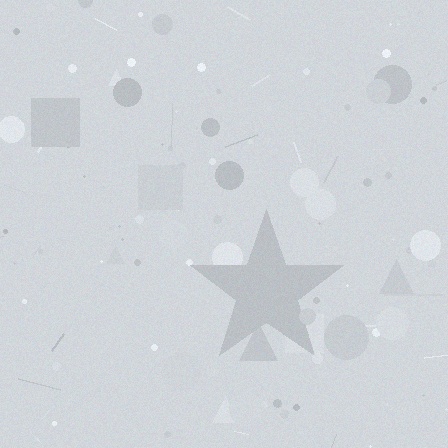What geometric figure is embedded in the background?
A star is embedded in the background.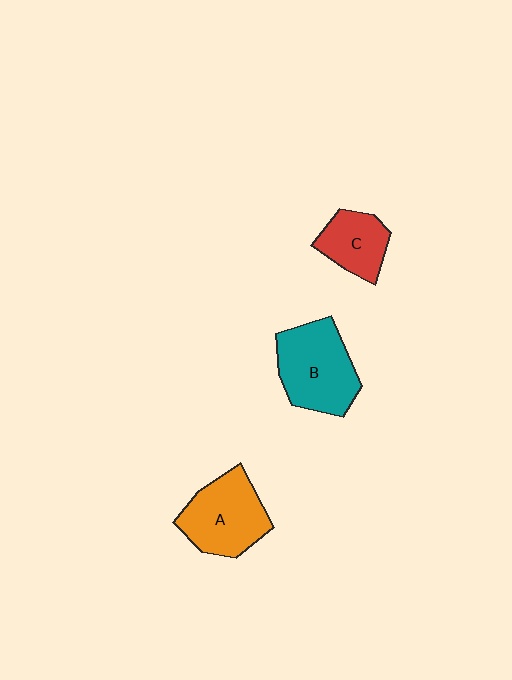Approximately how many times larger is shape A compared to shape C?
Approximately 1.5 times.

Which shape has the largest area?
Shape B (teal).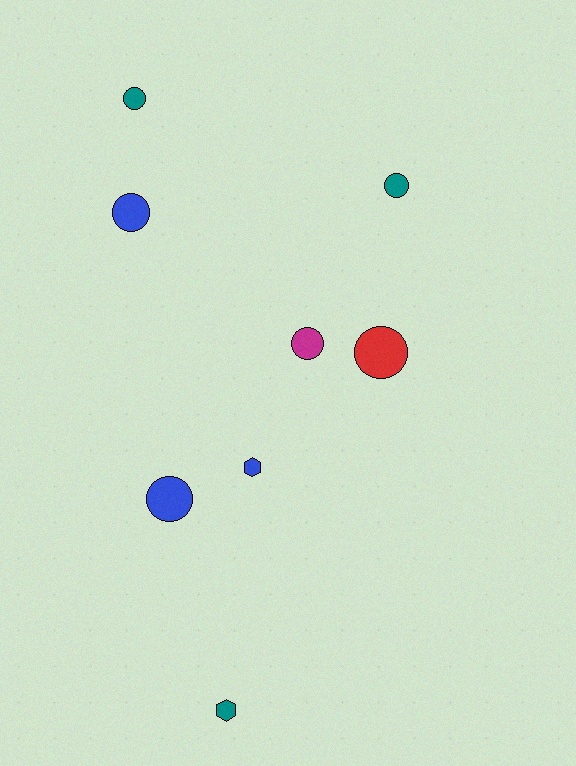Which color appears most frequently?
Blue, with 3 objects.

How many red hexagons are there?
There are no red hexagons.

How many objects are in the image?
There are 8 objects.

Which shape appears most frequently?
Circle, with 6 objects.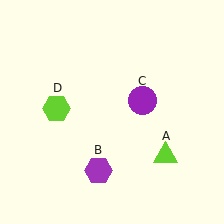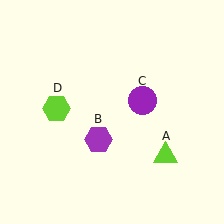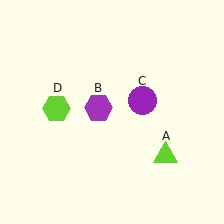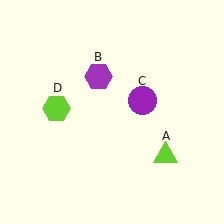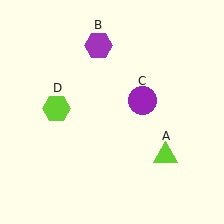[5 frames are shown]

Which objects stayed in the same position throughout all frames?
Lime triangle (object A) and purple circle (object C) and lime hexagon (object D) remained stationary.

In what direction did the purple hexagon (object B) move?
The purple hexagon (object B) moved up.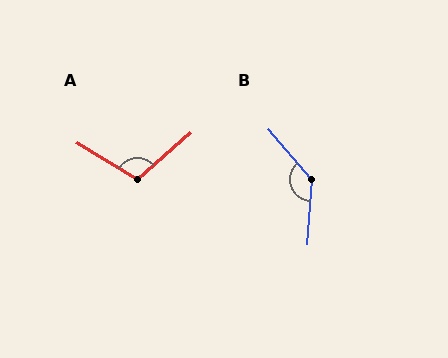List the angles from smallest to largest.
A (108°), B (136°).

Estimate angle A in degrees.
Approximately 108 degrees.